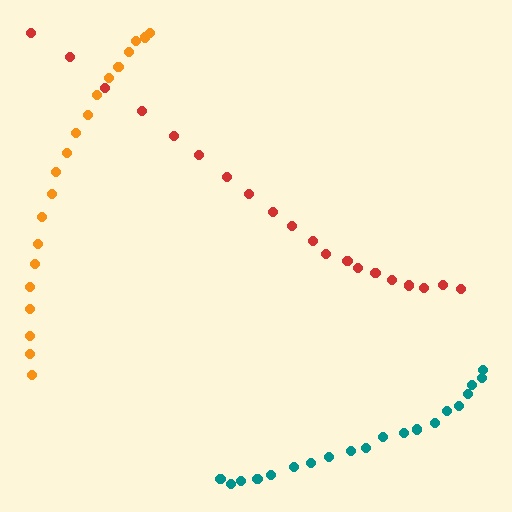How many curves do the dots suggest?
There are 3 distinct paths.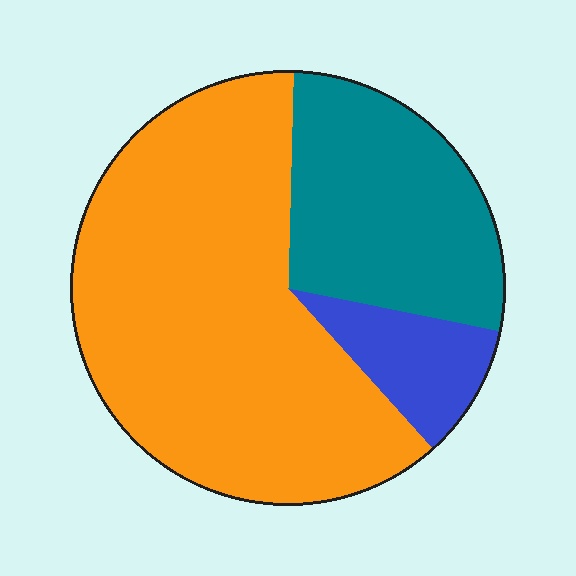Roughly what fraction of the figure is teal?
Teal takes up about one quarter (1/4) of the figure.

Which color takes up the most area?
Orange, at roughly 60%.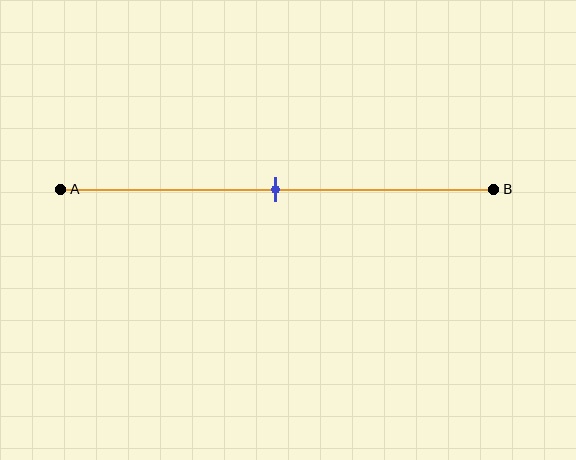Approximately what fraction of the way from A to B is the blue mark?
The blue mark is approximately 50% of the way from A to B.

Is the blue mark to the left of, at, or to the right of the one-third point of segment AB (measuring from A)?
The blue mark is to the right of the one-third point of segment AB.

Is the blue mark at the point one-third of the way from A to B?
No, the mark is at about 50% from A, not at the 33% one-third point.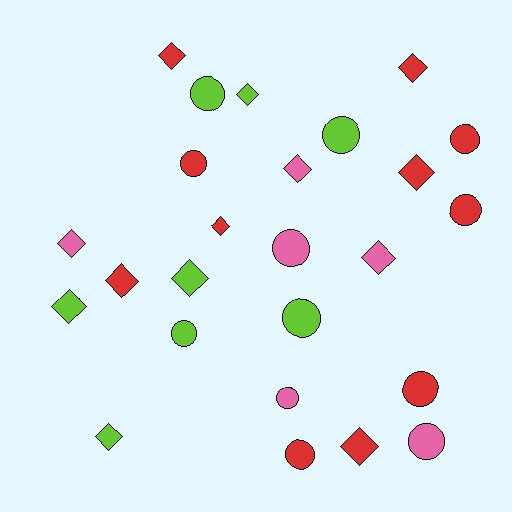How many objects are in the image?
There are 25 objects.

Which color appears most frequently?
Red, with 11 objects.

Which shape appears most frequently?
Diamond, with 13 objects.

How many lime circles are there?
There are 4 lime circles.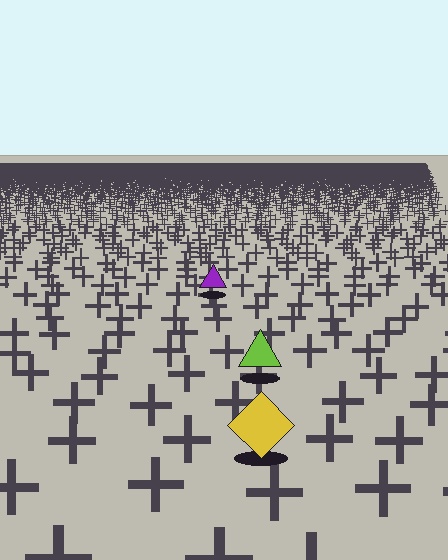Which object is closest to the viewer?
The yellow diamond is closest. The texture marks near it are larger and more spread out.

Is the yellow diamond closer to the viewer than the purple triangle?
Yes. The yellow diamond is closer — you can tell from the texture gradient: the ground texture is coarser near it.